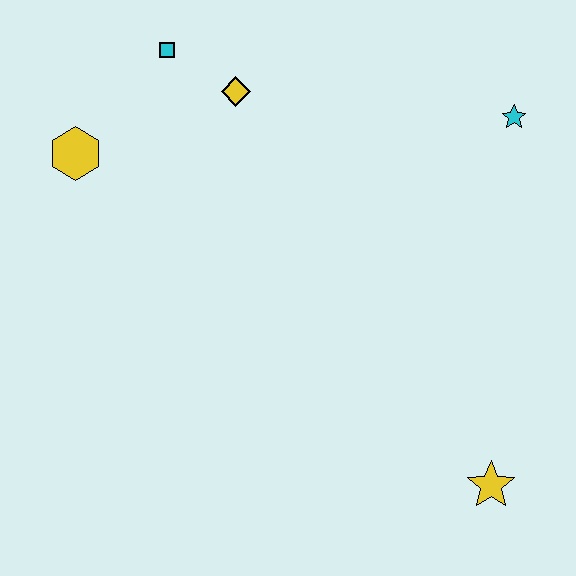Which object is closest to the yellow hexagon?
The cyan square is closest to the yellow hexagon.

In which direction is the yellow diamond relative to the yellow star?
The yellow diamond is above the yellow star.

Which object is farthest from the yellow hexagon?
The yellow star is farthest from the yellow hexagon.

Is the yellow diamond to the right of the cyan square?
Yes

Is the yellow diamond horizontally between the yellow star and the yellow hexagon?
Yes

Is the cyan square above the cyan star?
Yes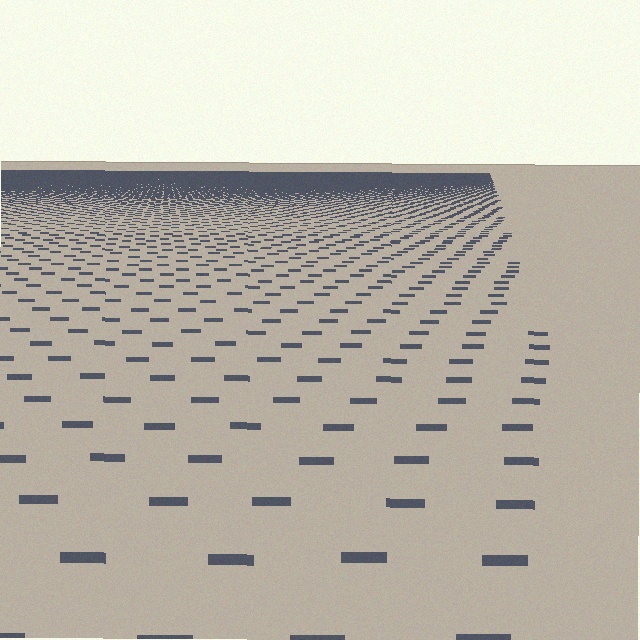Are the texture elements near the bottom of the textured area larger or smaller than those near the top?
Larger. Near the bottom, elements are closer to the viewer and appear at a bigger on-screen size.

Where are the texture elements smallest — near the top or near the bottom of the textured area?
Near the top.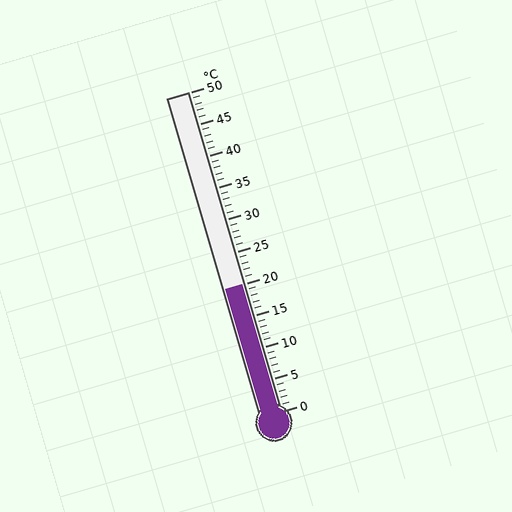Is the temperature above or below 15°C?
The temperature is above 15°C.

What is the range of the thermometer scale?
The thermometer scale ranges from 0°C to 50°C.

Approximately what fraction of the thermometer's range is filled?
The thermometer is filled to approximately 40% of its range.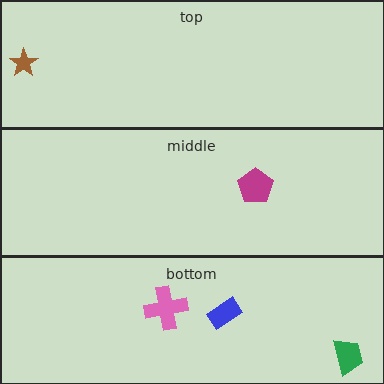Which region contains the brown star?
The top region.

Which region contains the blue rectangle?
The bottom region.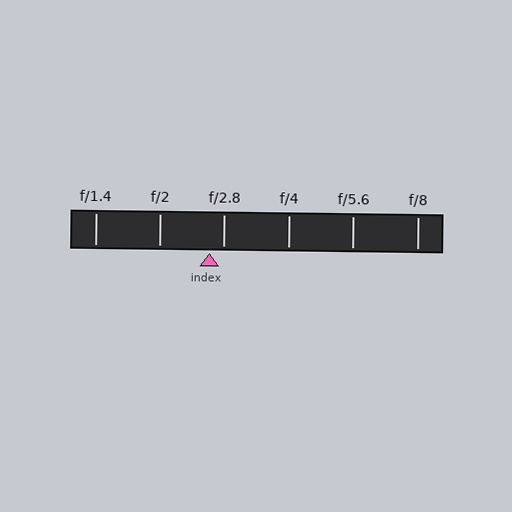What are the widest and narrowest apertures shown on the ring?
The widest aperture shown is f/1.4 and the narrowest is f/8.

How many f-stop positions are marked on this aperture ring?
There are 6 f-stop positions marked.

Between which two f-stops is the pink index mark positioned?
The index mark is between f/2 and f/2.8.